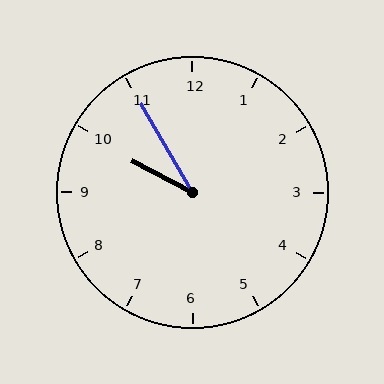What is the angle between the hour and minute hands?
Approximately 32 degrees.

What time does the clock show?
9:55.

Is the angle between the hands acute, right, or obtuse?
It is acute.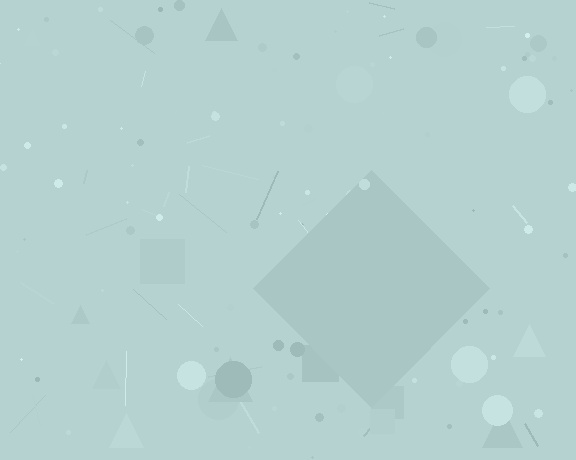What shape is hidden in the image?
A diamond is hidden in the image.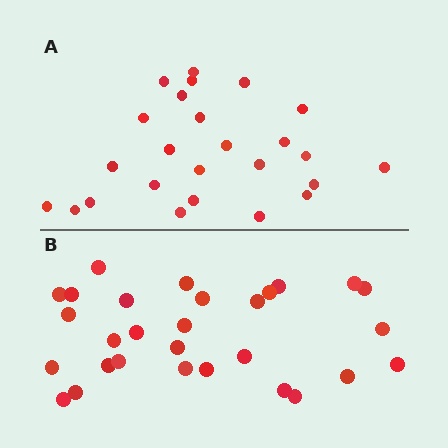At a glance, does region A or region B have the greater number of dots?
Region B (the bottom region) has more dots.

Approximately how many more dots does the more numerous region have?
Region B has about 4 more dots than region A.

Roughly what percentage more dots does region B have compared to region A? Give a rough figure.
About 15% more.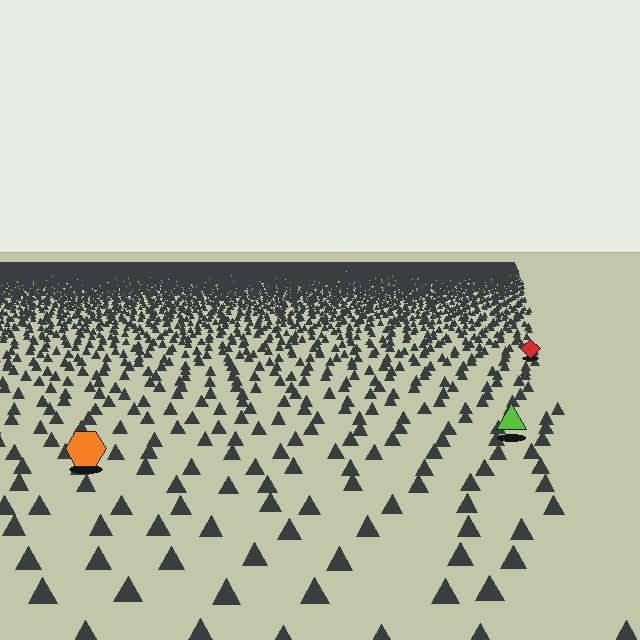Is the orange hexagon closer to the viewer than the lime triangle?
Yes. The orange hexagon is closer — you can tell from the texture gradient: the ground texture is coarser near it.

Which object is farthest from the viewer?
The red diamond is farthest from the viewer. It appears smaller and the ground texture around it is denser.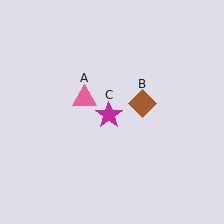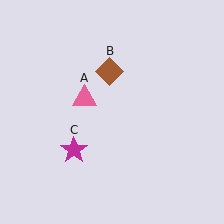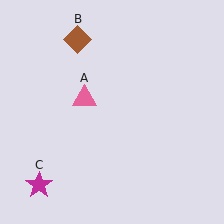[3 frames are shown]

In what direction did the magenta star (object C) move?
The magenta star (object C) moved down and to the left.